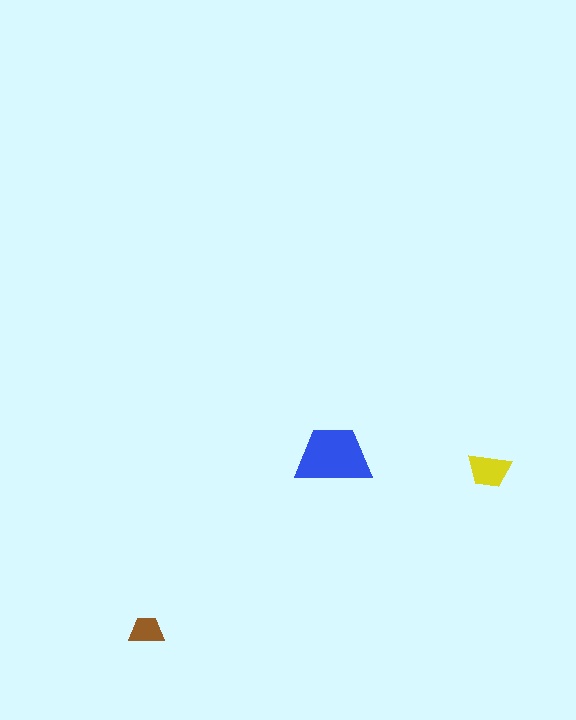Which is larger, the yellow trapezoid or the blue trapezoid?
The blue one.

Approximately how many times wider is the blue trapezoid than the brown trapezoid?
About 2 times wider.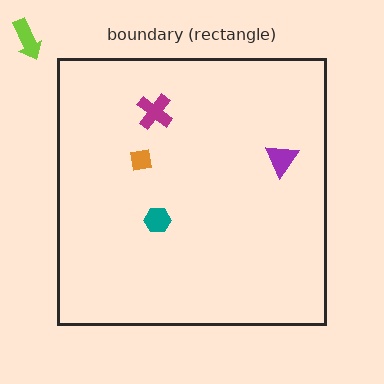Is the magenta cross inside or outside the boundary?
Inside.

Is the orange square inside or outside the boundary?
Inside.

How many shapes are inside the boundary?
4 inside, 1 outside.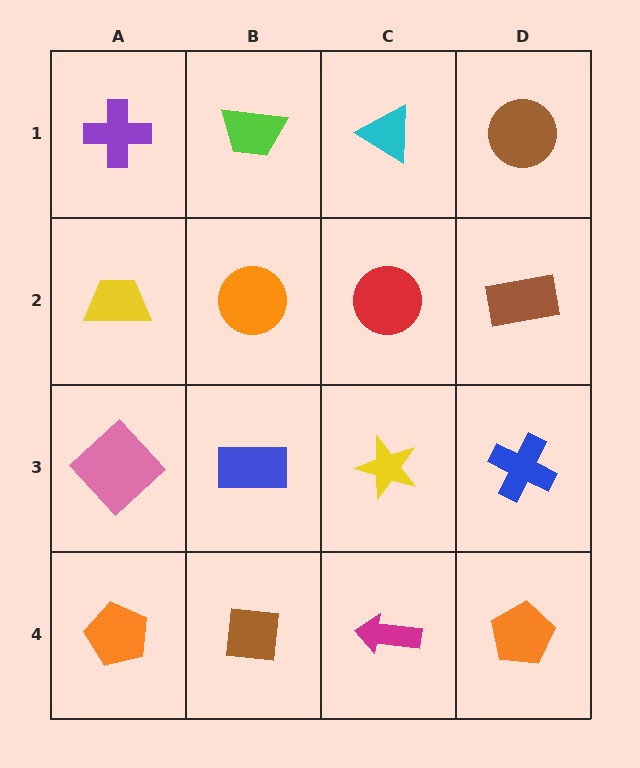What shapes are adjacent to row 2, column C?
A cyan triangle (row 1, column C), a yellow star (row 3, column C), an orange circle (row 2, column B), a brown rectangle (row 2, column D).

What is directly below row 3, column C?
A magenta arrow.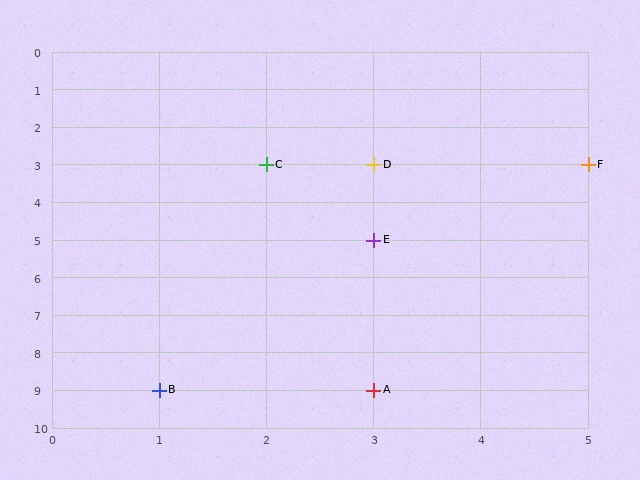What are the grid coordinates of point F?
Point F is at grid coordinates (5, 3).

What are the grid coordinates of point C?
Point C is at grid coordinates (2, 3).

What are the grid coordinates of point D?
Point D is at grid coordinates (3, 3).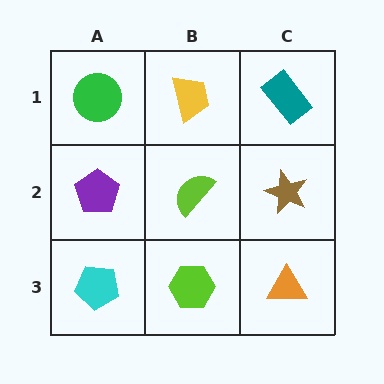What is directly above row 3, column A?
A purple pentagon.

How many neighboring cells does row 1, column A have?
2.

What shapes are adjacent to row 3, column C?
A brown star (row 2, column C), a lime hexagon (row 3, column B).